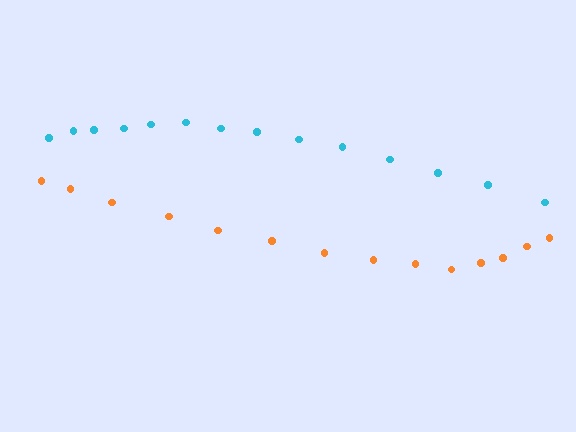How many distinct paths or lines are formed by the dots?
There are 2 distinct paths.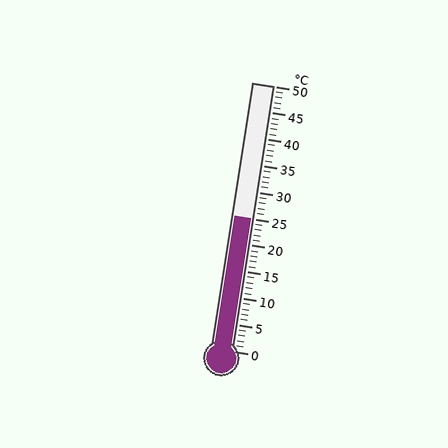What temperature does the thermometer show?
The thermometer shows approximately 25°C.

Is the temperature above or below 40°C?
The temperature is below 40°C.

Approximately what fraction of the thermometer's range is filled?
The thermometer is filled to approximately 50% of its range.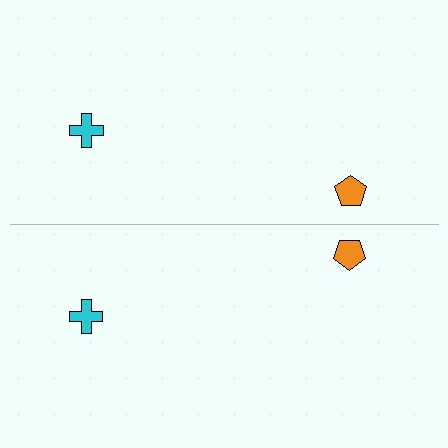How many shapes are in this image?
There are 4 shapes in this image.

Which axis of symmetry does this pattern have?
The pattern has a horizontal axis of symmetry running through the center of the image.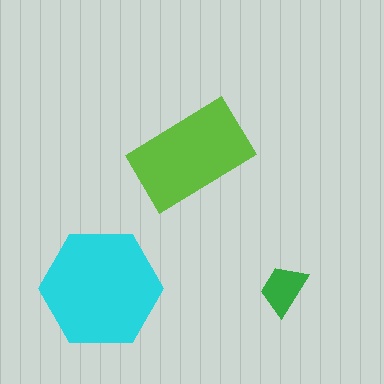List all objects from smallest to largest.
The green trapezoid, the lime rectangle, the cyan hexagon.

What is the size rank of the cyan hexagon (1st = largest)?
1st.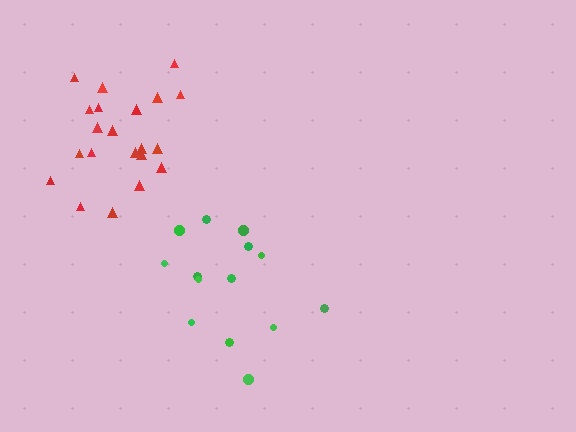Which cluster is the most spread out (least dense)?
Green.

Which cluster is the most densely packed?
Red.